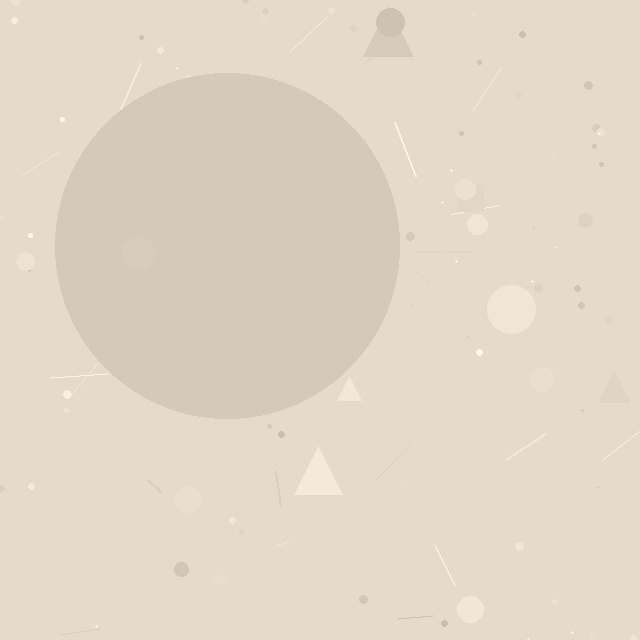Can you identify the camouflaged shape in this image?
The camouflaged shape is a circle.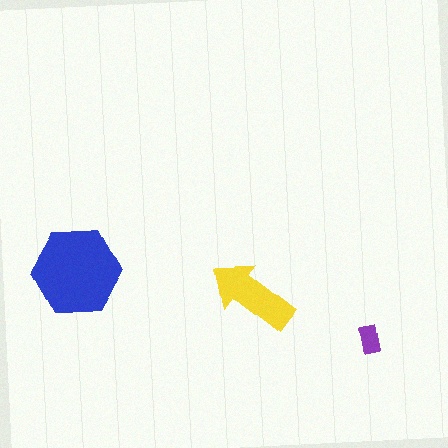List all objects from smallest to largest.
The purple rectangle, the yellow arrow, the blue hexagon.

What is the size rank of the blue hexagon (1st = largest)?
1st.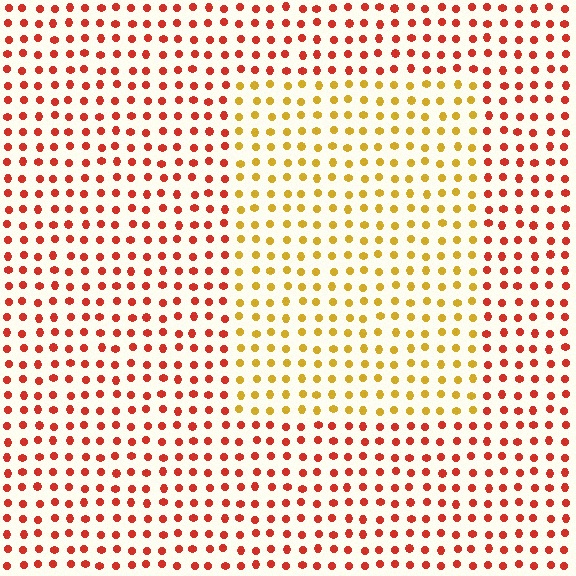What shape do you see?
I see a rectangle.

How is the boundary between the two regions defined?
The boundary is defined purely by a slight shift in hue (about 44 degrees). Spacing, size, and orientation are identical on both sides.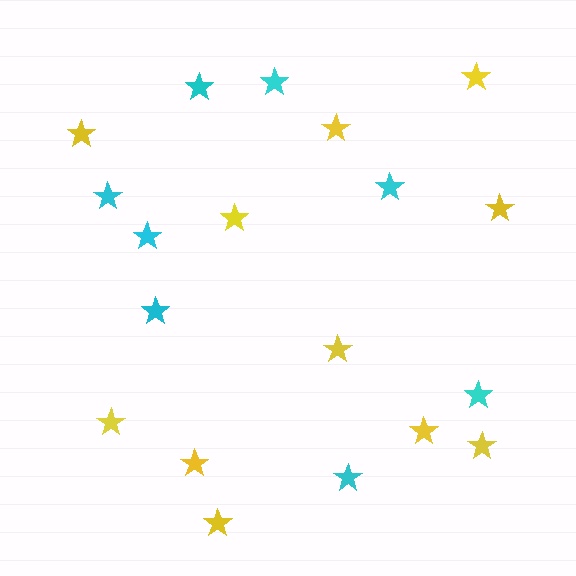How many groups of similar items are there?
There are 2 groups: one group of cyan stars (8) and one group of yellow stars (11).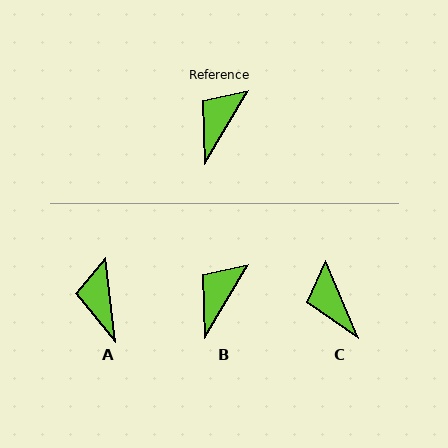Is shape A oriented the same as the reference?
No, it is off by about 38 degrees.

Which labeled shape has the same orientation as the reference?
B.